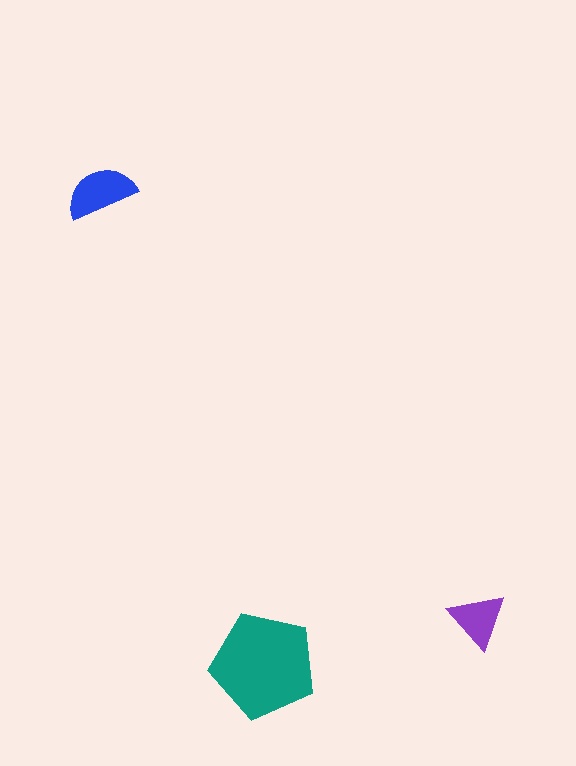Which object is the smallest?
The purple triangle.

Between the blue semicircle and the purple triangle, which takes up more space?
The blue semicircle.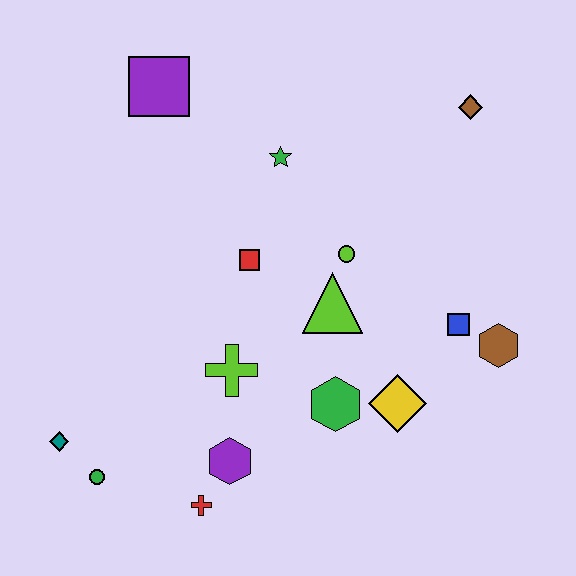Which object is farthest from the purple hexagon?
The brown diamond is farthest from the purple hexagon.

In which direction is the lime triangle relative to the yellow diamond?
The lime triangle is above the yellow diamond.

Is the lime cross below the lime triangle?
Yes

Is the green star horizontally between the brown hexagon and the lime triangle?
No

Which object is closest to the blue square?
The brown hexagon is closest to the blue square.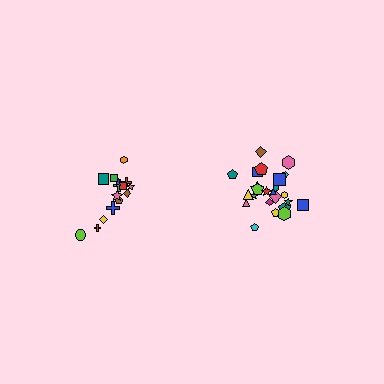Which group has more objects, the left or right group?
The right group.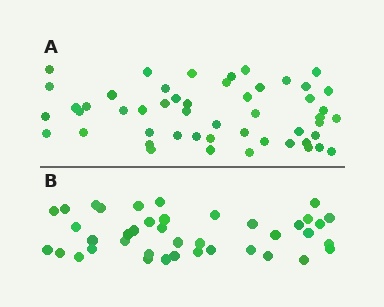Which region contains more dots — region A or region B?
Region A (the top region) has more dots.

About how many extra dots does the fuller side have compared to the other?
Region A has roughly 12 or so more dots than region B.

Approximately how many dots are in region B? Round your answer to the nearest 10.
About 40 dots.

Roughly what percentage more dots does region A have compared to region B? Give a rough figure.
About 30% more.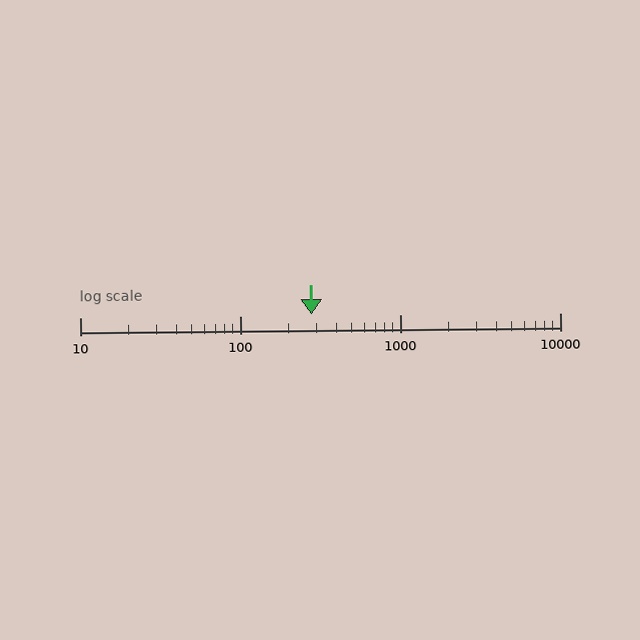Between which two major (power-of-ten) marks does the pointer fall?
The pointer is between 100 and 1000.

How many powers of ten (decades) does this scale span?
The scale spans 3 decades, from 10 to 10000.